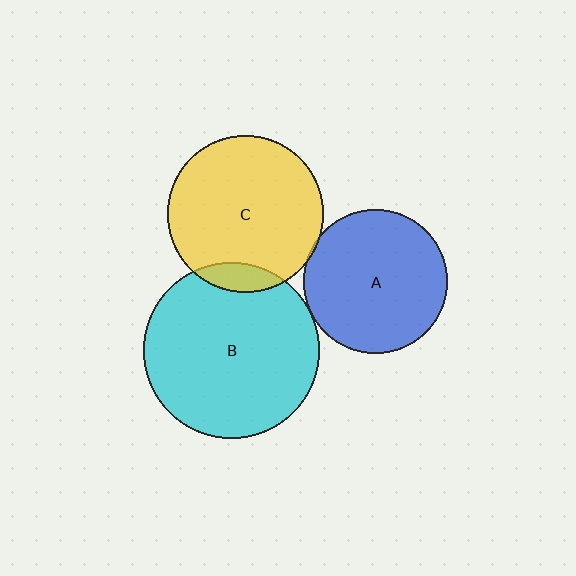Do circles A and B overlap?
Yes.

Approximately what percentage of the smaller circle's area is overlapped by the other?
Approximately 5%.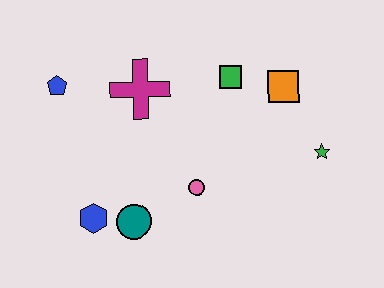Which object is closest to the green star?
The orange square is closest to the green star.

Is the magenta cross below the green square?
Yes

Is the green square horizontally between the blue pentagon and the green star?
Yes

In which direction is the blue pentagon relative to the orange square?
The blue pentagon is to the left of the orange square.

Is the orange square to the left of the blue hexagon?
No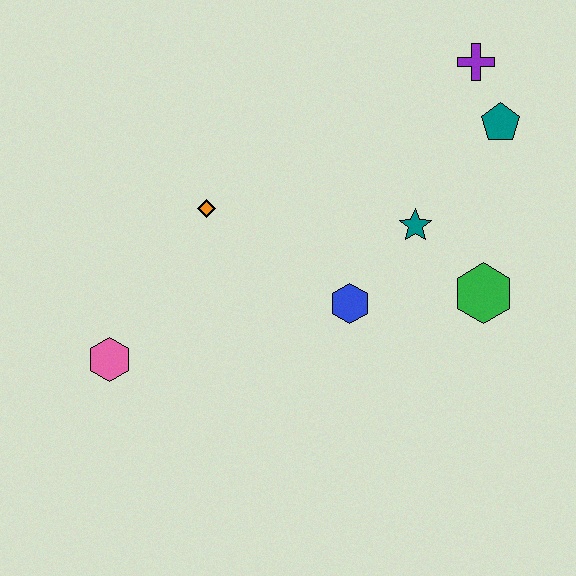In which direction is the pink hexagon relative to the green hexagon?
The pink hexagon is to the left of the green hexagon.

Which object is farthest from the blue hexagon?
The purple cross is farthest from the blue hexagon.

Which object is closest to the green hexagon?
The teal star is closest to the green hexagon.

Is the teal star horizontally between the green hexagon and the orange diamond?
Yes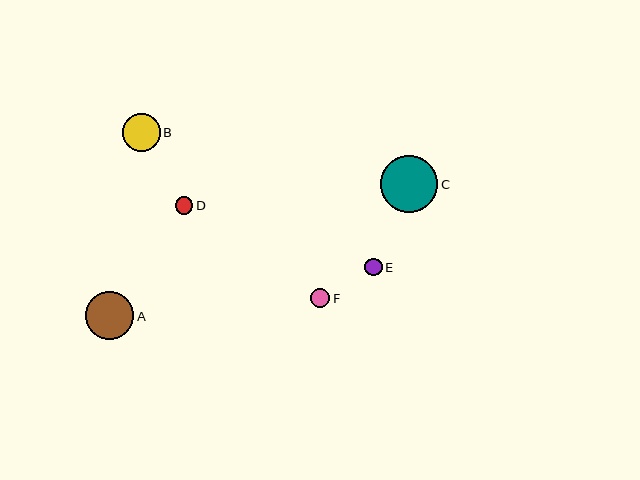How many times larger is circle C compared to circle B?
Circle C is approximately 1.5 times the size of circle B.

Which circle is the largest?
Circle C is the largest with a size of approximately 57 pixels.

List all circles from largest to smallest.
From largest to smallest: C, A, B, F, E, D.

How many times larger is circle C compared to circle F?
Circle C is approximately 3.0 times the size of circle F.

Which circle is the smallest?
Circle D is the smallest with a size of approximately 17 pixels.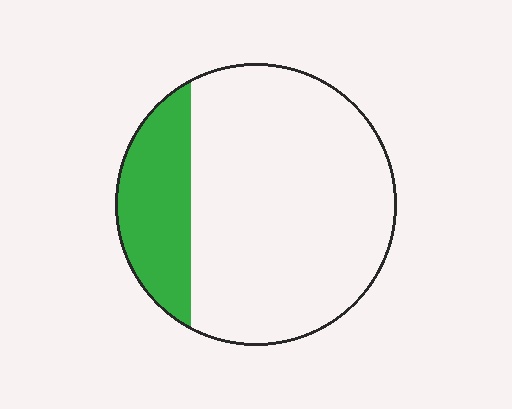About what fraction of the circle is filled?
About one fifth (1/5).